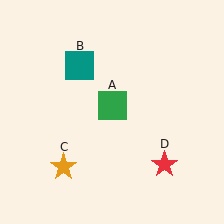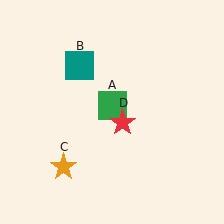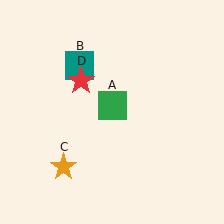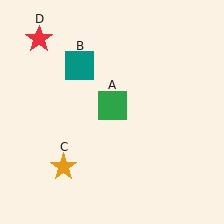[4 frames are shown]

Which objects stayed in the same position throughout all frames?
Green square (object A) and teal square (object B) and orange star (object C) remained stationary.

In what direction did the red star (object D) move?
The red star (object D) moved up and to the left.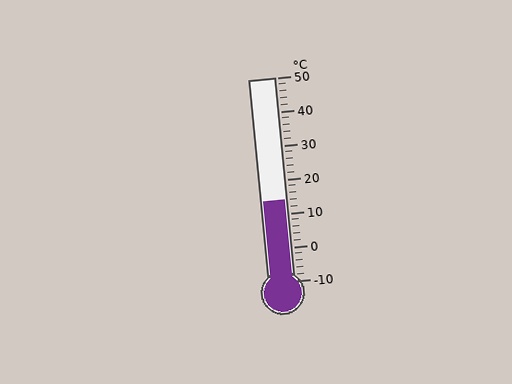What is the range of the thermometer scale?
The thermometer scale ranges from -10°C to 50°C.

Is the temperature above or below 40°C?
The temperature is below 40°C.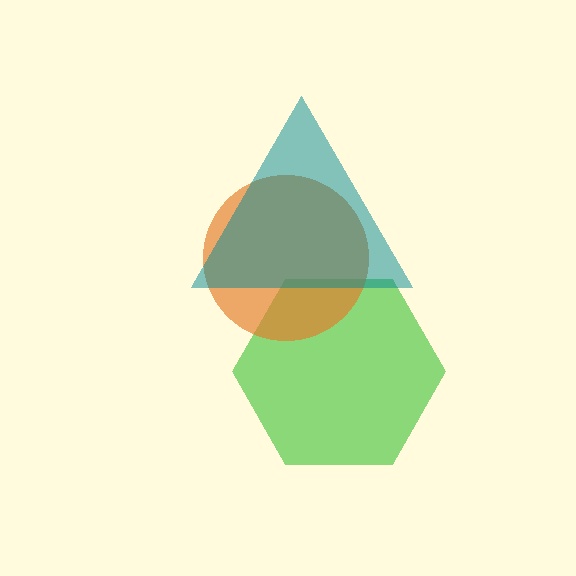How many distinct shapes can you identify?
There are 3 distinct shapes: a green hexagon, an orange circle, a teal triangle.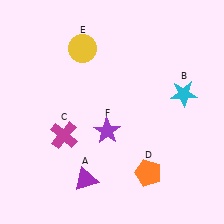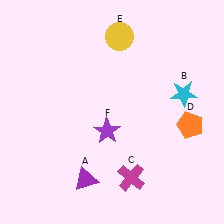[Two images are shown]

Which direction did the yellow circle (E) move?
The yellow circle (E) moved right.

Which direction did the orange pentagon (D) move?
The orange pentagon (D) moved up.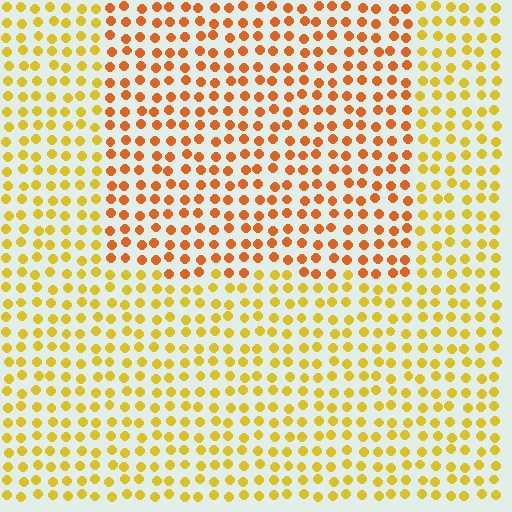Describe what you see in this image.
The image is filled with small yellow elements in a uniform arrangement. A rectangle-shaped region is visible where the elements are tinted to a slightly different hue, forming a subtle color boundary.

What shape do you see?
I see a rectangle.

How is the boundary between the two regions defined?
The boundary is defined purely by a slight shift in hue (about 31 degrees). Spacing, size, and orientation are identical on both sides.